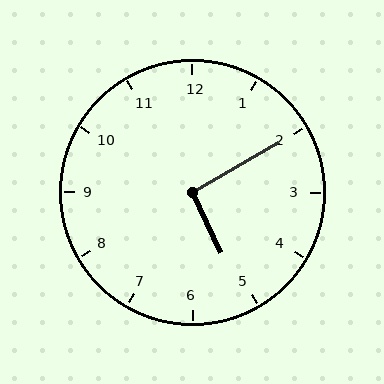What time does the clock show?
5:10.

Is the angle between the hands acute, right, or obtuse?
It is right.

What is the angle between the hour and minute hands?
Approximately 95 degrees.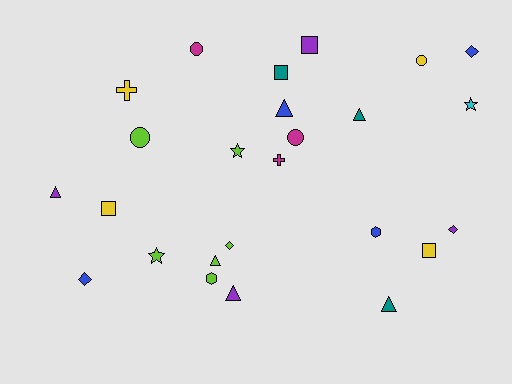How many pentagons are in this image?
There are no pentagons.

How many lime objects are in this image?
There are 6 lime objects.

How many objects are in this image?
There are 25 objects.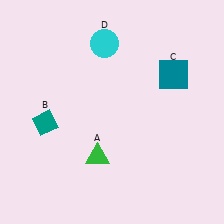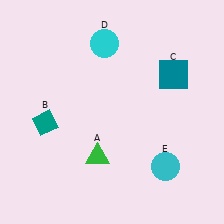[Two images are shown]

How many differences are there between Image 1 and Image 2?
There is 1 difference between the two images.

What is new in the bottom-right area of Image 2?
A cyan circle (E) was added in the bottom-right area of Image 2.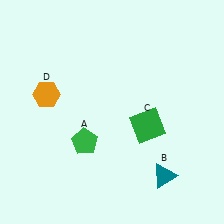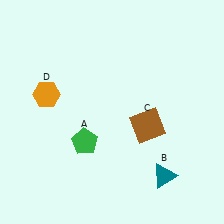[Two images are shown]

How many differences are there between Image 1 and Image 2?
There is 1 difference between the two images.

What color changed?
The square (C) changed from green in Image 1 to brown in Image 2.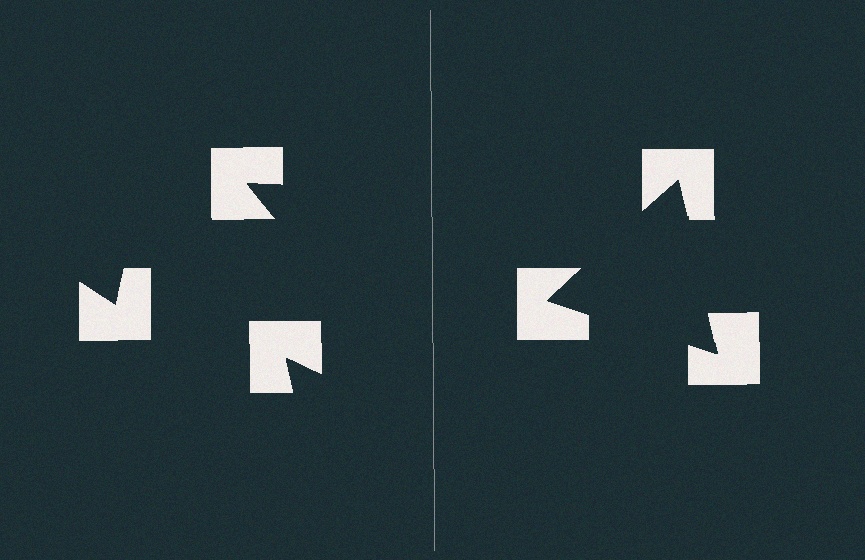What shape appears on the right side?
An illusory triangle.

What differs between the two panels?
The notched squares are positioned identically on both sides; only the wedge orientations differ. On the right they align to a triangle; on the left they are misaligned.